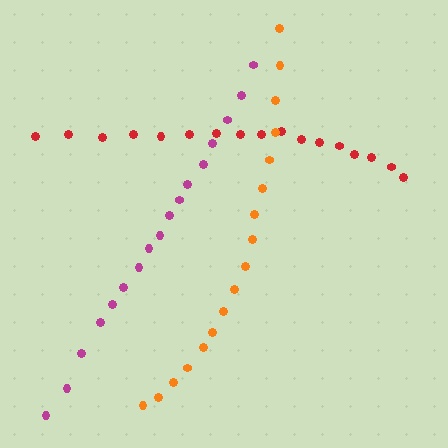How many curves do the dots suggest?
There are 3 distinct paths.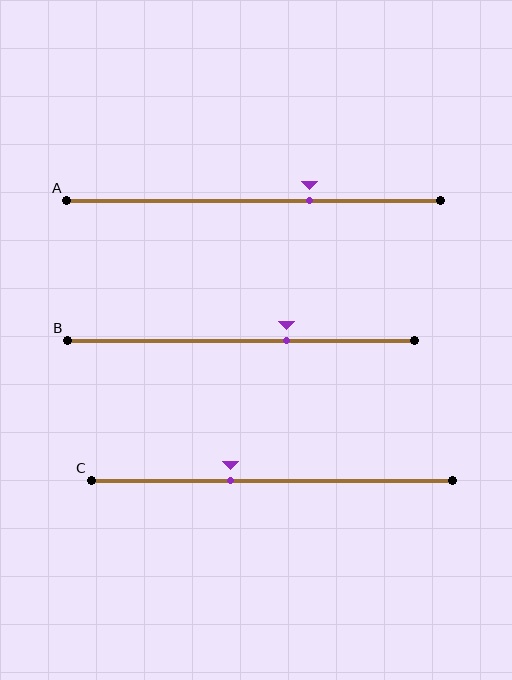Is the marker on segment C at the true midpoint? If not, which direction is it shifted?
No, the marker on segment C is shifted to the left by about 11% of the segment length.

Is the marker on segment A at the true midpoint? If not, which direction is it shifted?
No, the marker on segment A is shifted to the right by about 15% of the segment length.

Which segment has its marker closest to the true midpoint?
Segment C has its marker closest to the true midpoint.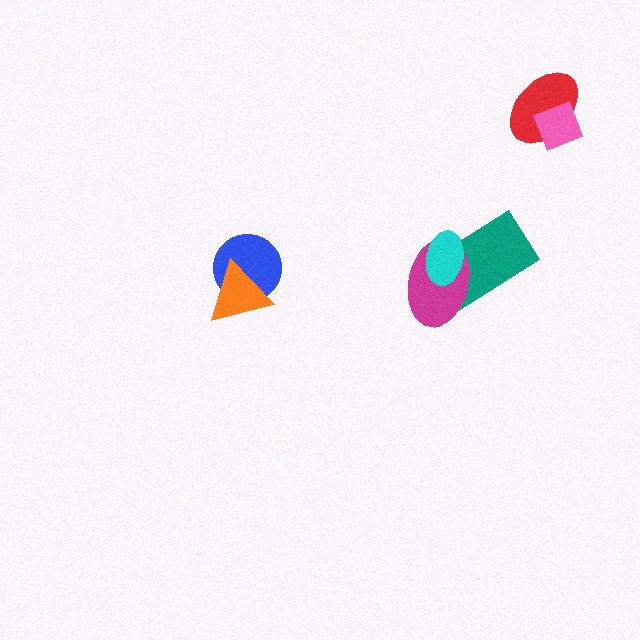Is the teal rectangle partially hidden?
Yes, it is partially covered by another shape.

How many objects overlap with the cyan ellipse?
2 objects overlap with the cyan ellipse.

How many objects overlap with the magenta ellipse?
2 objects overlap with the magenta ellipse.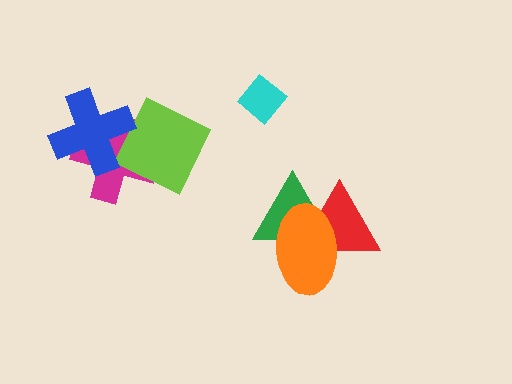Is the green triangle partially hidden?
Yes, it is partially covered by another shape.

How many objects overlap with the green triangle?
2 objects overlap with the green triangle.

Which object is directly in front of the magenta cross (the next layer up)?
The lime square is directly in front of the magenta cross.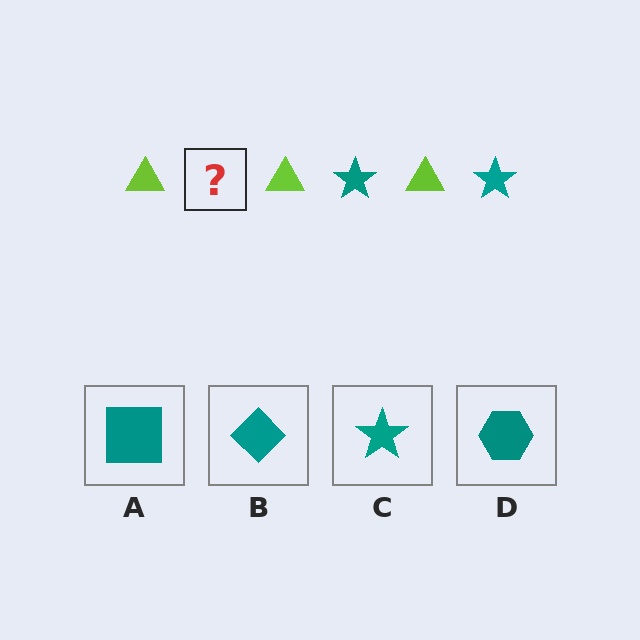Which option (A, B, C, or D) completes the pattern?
C.